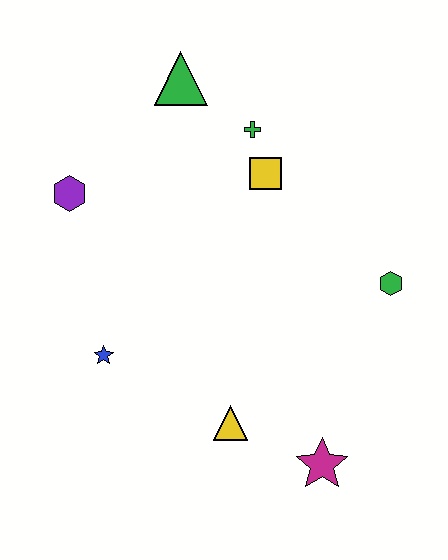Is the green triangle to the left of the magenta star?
Yes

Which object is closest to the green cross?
The yellow square is closest to the green cross.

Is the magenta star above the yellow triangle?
No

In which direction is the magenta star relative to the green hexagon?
The magenta star is below the green hexagon.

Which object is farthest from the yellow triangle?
The green triangle is farthest from the yellow triangle.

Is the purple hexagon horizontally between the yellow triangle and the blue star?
No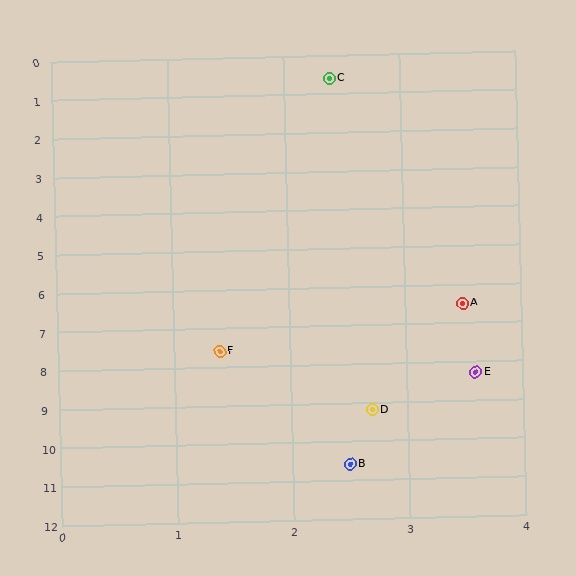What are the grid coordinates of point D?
Point D is at approximately (2.7, 9.2).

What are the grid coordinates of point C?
Point C is at approximately (2.4, 0.6).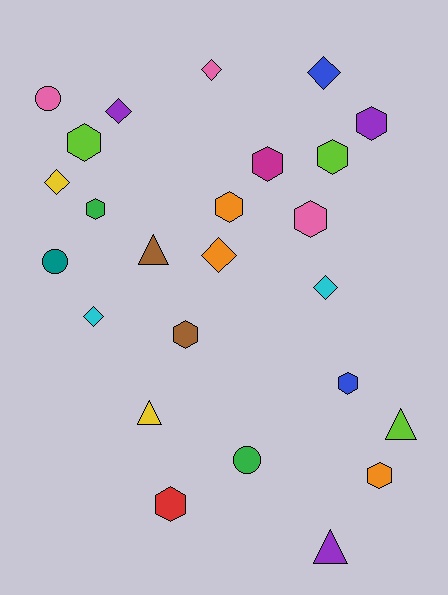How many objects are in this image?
There are 25 objects.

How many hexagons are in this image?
There are 11 hexagons.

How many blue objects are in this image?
There are 2 blue objects.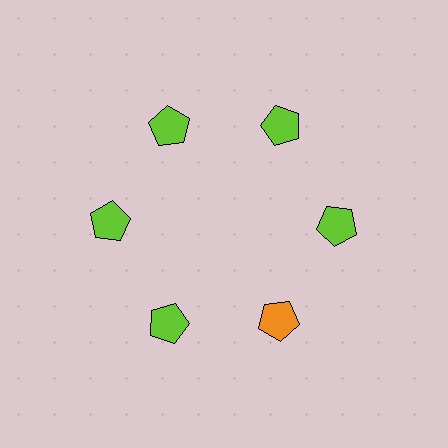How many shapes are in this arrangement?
There are 6 shapes arranged in a ring pattern.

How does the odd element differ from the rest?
It has a different color: orange instead of lime.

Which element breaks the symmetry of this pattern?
The orange pentagon at roughly the 5 o'clock position breaks the symmetry. All other shapes are lime pentagons.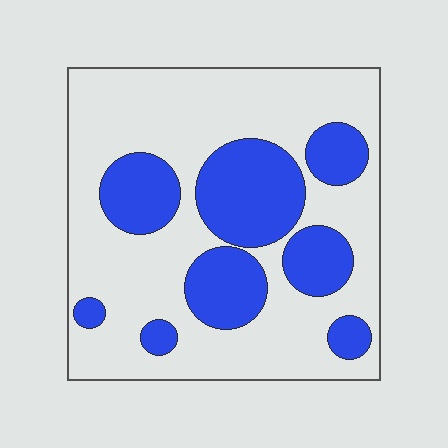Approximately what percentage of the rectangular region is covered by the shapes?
Approximately 30%.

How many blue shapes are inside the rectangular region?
8.